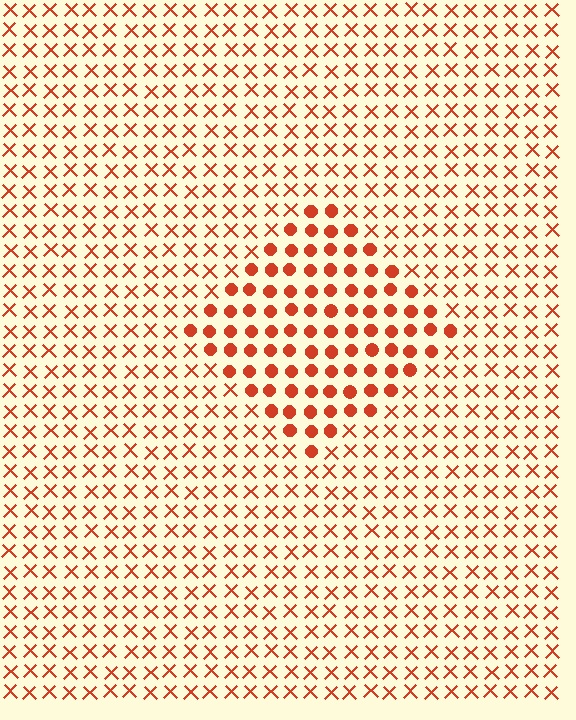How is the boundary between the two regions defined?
The boundary is defined by a change in element shape: circles inside vs. X marks outside. All elements share the same color and spacing.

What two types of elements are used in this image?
The image uses circles inside the diamond region and X marks outside it.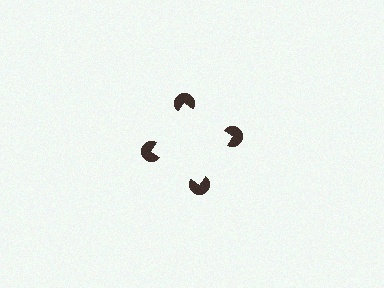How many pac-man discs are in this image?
There are 4 — one at each vertex of the illusory square.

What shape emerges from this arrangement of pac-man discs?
An illusory square — its edges are inferred from the aligned wedge cuts in the pac-man discs, not physically drawn.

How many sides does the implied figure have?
4 sides.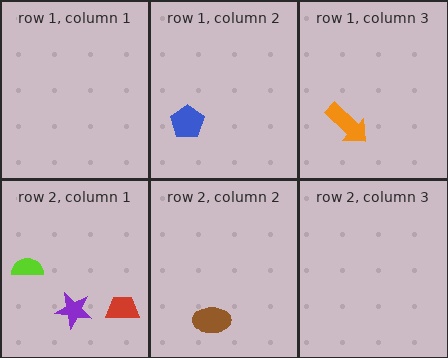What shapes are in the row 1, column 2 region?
The blue pentagon.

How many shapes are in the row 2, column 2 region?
1.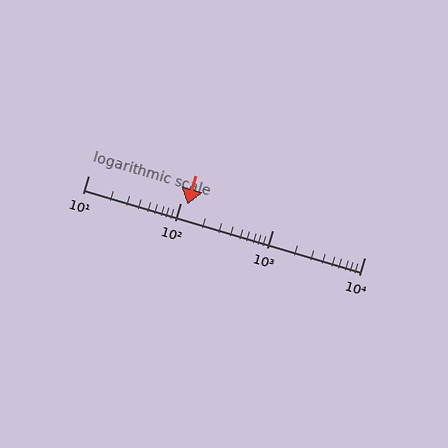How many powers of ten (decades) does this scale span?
The scale spans 3 decades, from 10 to 10000.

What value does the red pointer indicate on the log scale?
The pointer indicates approximately 120.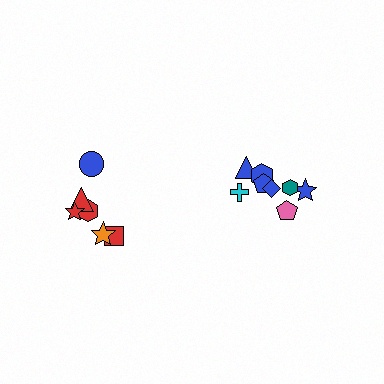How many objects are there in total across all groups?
There are 14 objects.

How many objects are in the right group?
There are 8 objects.